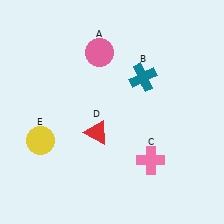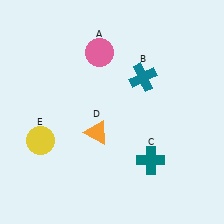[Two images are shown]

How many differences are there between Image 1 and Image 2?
There are 2 differences between the two images.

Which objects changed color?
C changed from pink to teal. D changed from red to orange.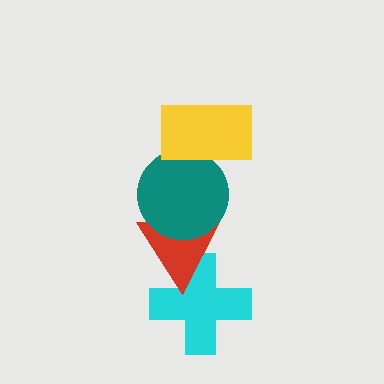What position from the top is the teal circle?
The teal circle is 2nd from the top.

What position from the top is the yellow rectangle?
The yellow rectangle is 1st from the top.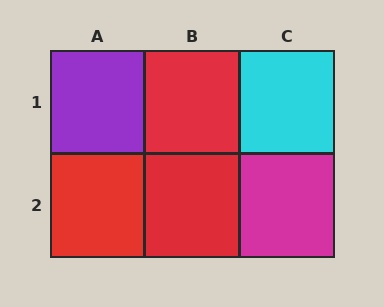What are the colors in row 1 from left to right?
Purple, red, cyan.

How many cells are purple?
1 cell is purple.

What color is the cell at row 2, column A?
Red.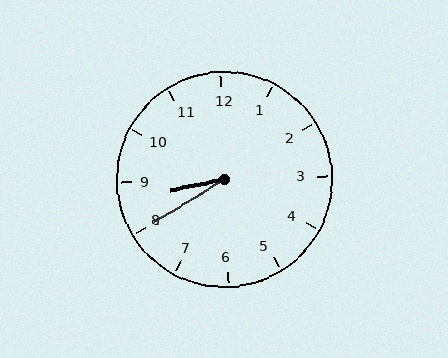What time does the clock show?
8:40.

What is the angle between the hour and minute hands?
Approximately 20 degrees.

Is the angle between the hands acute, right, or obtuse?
It is acute.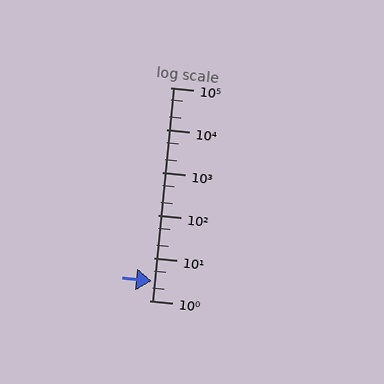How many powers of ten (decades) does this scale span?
The scale spans 5 decades, from 1 to 100000.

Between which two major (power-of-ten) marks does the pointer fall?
The pointer is between 1 and 10.